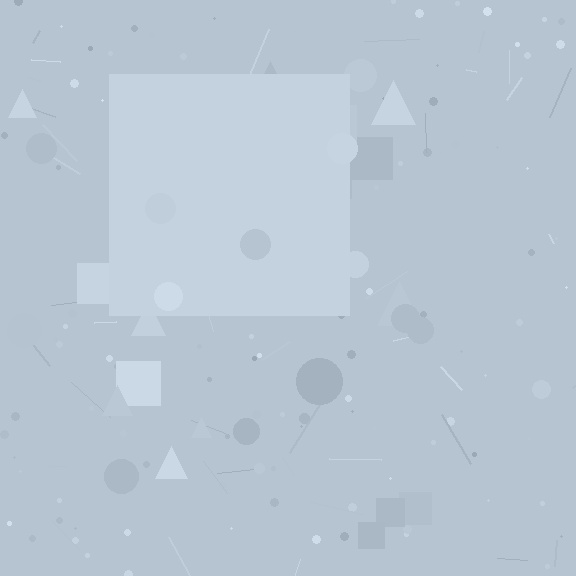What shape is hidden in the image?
A square is hidden in the image.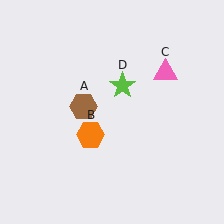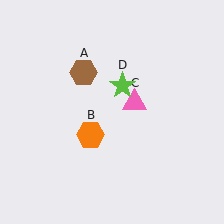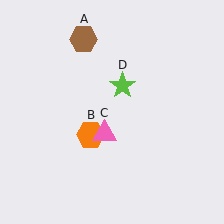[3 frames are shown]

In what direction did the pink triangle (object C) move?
The pink triangle (object C) moved down and to the left.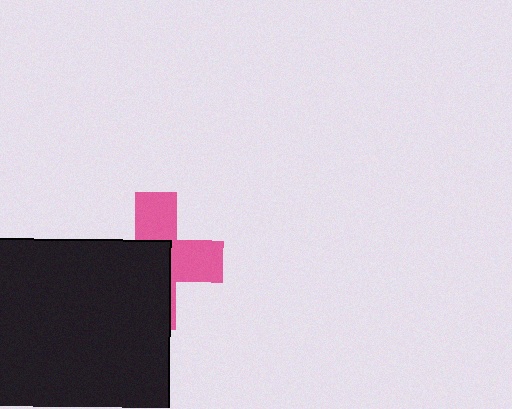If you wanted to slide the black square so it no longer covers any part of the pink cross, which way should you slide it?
Slide it toward the lower-left — that is the most direct way to separate the two shapes.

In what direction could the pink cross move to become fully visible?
The pink cross could move toward the upper-right. That would shift it out from behind the black square entirely.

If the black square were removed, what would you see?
You would see the complete pink cross.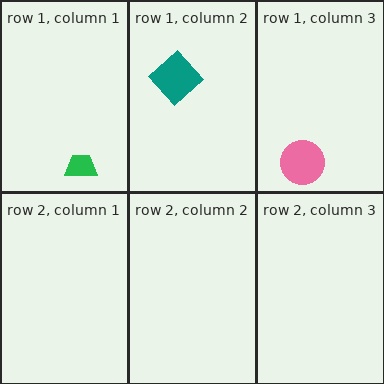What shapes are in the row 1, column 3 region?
The pink circle.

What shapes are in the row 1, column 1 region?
The green trapezoid.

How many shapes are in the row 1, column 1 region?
1.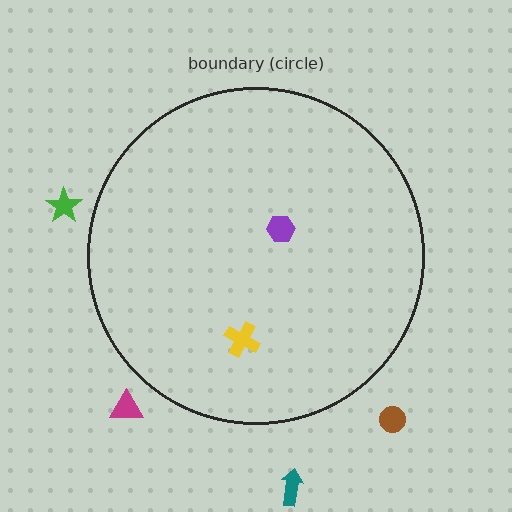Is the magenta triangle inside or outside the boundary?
Outside.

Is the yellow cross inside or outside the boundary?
Inside.